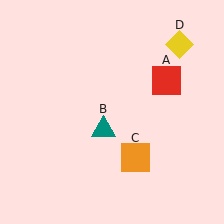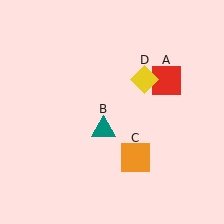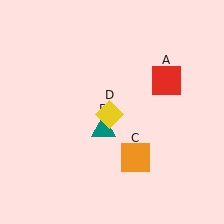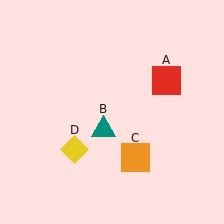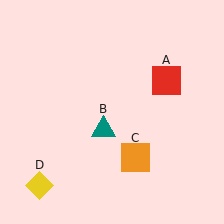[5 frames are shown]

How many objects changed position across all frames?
1 object changed position: yellow diamond (object D).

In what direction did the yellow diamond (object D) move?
The yellow diamond (object D) moved down and to the left.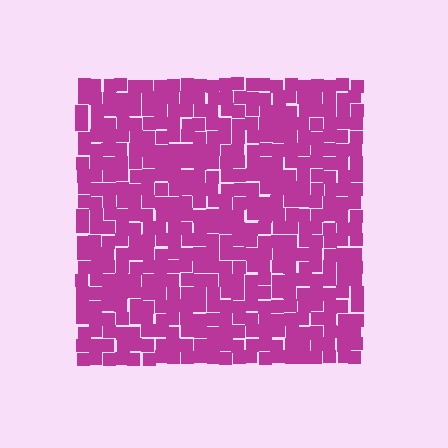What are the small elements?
The small elements are squares.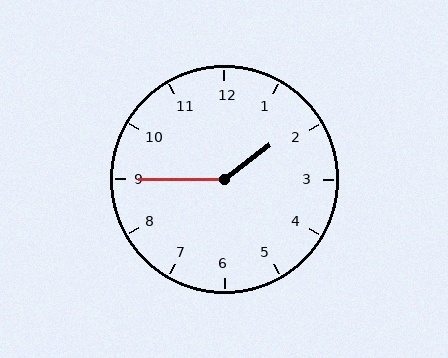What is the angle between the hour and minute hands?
Approximately 142 degrees.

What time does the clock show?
1:45.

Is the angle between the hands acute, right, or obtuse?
It is obtuse.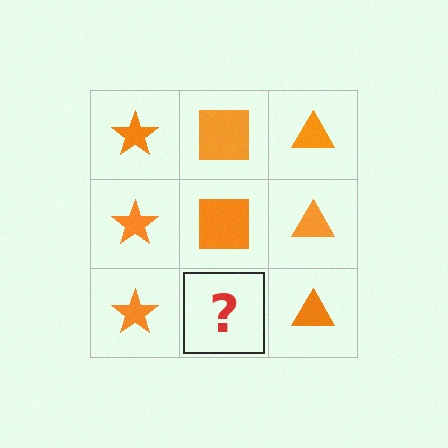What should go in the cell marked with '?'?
The missing cell should contain an orange square.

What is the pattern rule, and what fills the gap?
The rule is that each column has a consistent shape. The gap should be filled with an orange square.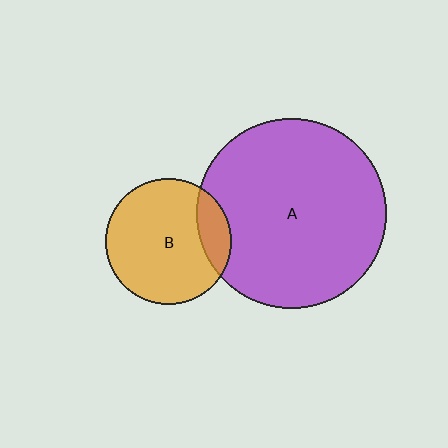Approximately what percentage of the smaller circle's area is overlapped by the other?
Approximately 15%.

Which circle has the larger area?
Circle A (purple).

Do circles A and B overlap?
Yes.